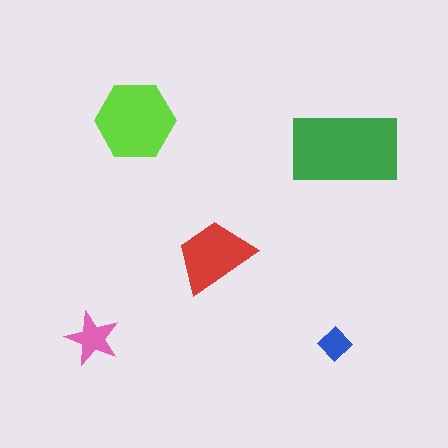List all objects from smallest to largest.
The blue diamond, the pink star, the red trapezoid, the lime hexagon, the green rectangle.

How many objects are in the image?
There are 5 objects in the image.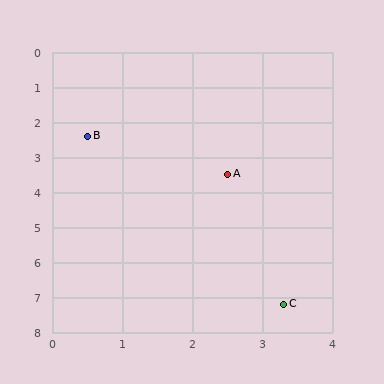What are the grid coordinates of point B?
Point B is at approximately (0.5, 2.4).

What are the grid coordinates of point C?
Point C is at approximately (3.3, 7.2).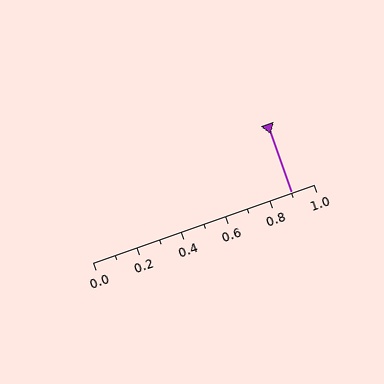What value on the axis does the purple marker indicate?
The marker indicates approximately 0.9.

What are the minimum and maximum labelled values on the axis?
The axis runs from 0.0 to 1.0.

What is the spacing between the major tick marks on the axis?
The major ticks are spaced 0.2 apart.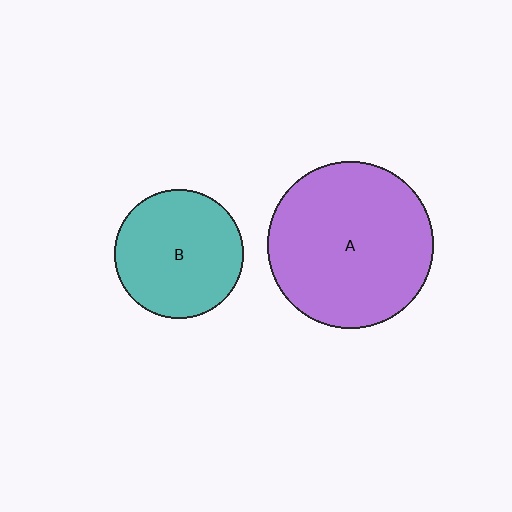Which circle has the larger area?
Circle A (purple).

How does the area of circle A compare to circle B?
Approximately 1.7 times.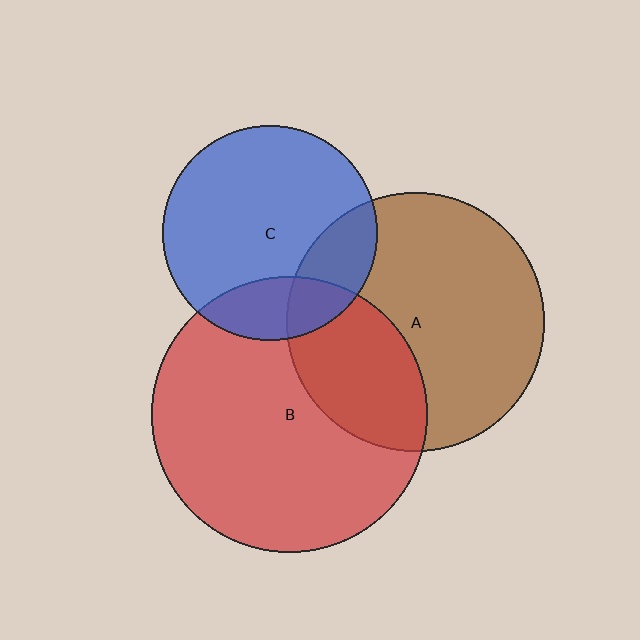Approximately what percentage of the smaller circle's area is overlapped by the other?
Approximately 30%.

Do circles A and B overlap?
Yes.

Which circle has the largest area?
Circle B (red).